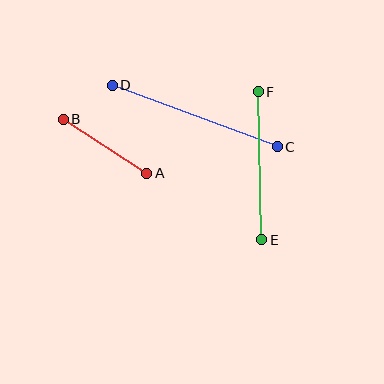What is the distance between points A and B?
The distance is approximately 100 pixels.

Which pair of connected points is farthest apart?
Points C and D are farthest apart.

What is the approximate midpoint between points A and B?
The midpoint is at approximately (105, 146) pixels.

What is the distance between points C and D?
The distance is approximately 176 pixels.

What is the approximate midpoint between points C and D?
The midpoint is at approximately (195, 116) pixels.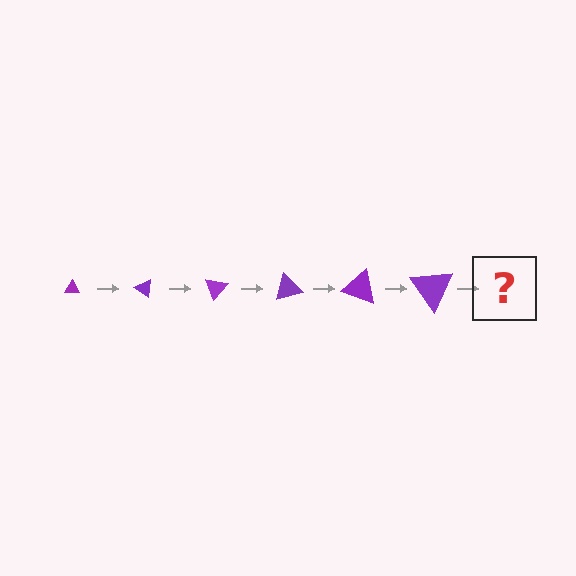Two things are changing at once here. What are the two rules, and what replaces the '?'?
The two rules are that the triangle grows larger each step and it rotates 35 degrees each step. The '?' should be a triangle, larger than the previous one and rotated 210 degrees from the start.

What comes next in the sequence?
The next element should be a triangle, larger than the previous one and rotated 210 degrees from the start.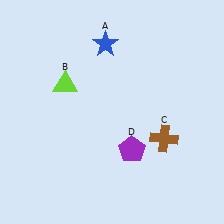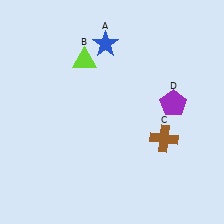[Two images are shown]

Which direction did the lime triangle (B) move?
The lime triangle (B) moved up.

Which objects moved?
The objects that moved are: the lime triangle (B), the purple pentagon (D).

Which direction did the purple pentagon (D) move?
The purple pentagon (D) moved up.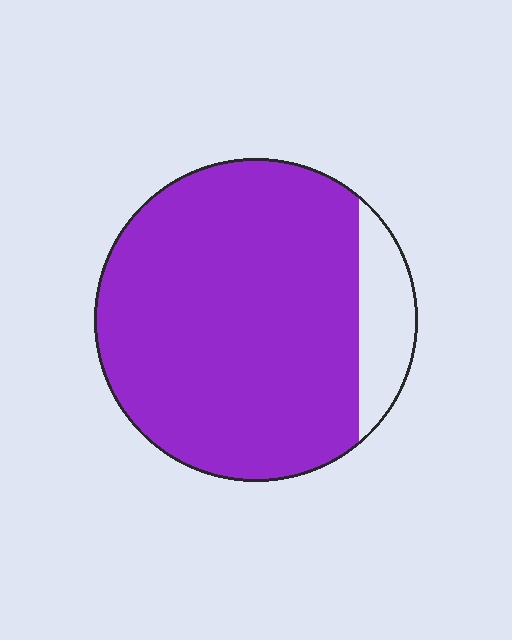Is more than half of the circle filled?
Yes.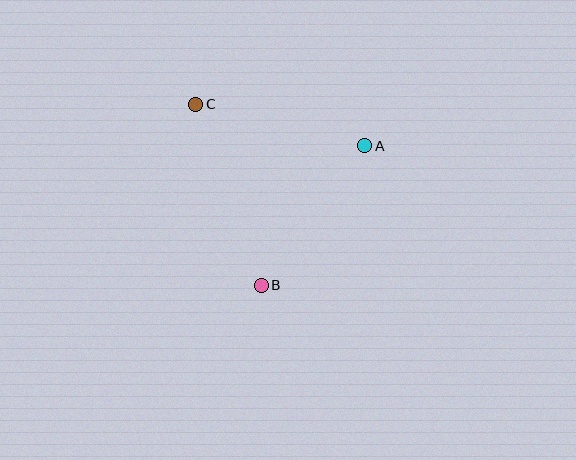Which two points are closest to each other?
Points A and B are closest to each other.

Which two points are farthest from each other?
Points B and C are farthest from each other.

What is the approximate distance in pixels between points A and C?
The distance between A and C is approximately 174 pixels.